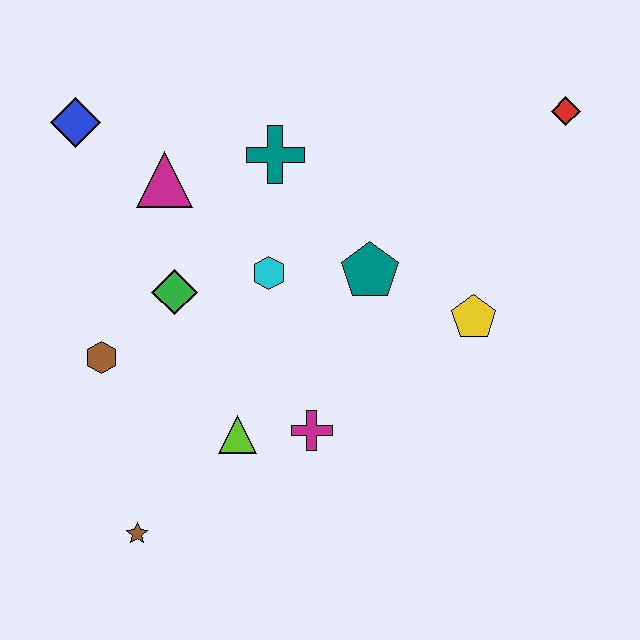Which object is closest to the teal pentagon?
The cyan hexagon is closest to the teal pentagon.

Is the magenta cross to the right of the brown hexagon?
Yes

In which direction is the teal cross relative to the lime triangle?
The teal cross is above the lime triangle.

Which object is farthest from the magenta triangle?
The red diamond is farthest from the magenta triangle.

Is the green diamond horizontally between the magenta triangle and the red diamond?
Yes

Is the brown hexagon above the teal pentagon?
No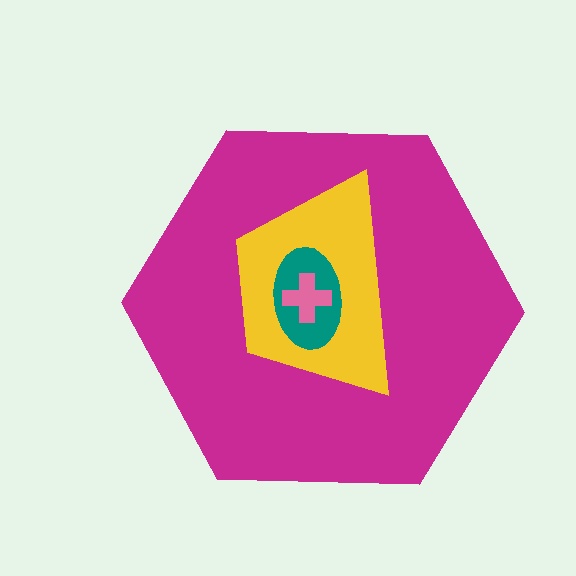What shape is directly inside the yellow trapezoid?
The teal ellipse.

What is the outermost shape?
The magenta hexagon.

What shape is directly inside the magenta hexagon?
The yellow trapezoid.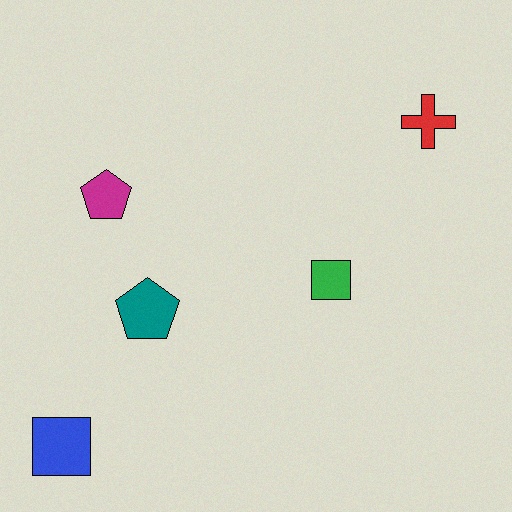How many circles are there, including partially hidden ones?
There are no circles.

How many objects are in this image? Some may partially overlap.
There are 5 objects.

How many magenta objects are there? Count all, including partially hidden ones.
There is 1 magenta object.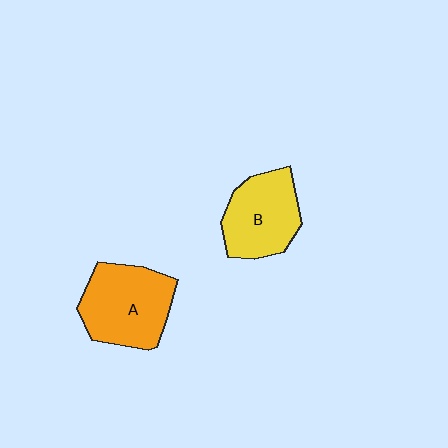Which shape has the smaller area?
Shape B (yellow).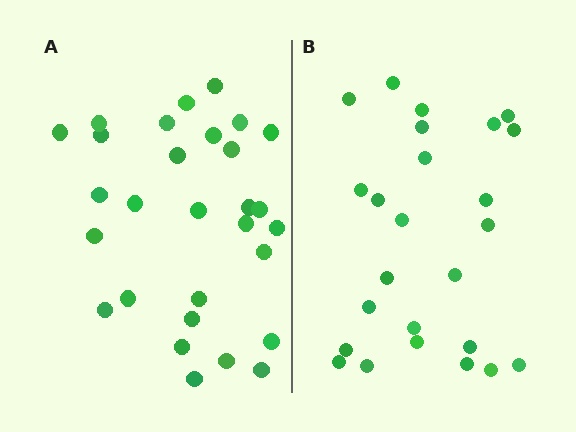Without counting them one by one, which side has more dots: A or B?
Region A (the left region) has more dots.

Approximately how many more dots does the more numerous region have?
Region A has about 4 more dots than region B.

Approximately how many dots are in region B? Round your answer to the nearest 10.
About 20 dots. (The exact count is 25, which rounds to 20.)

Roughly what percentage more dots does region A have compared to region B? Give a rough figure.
About 15% more.